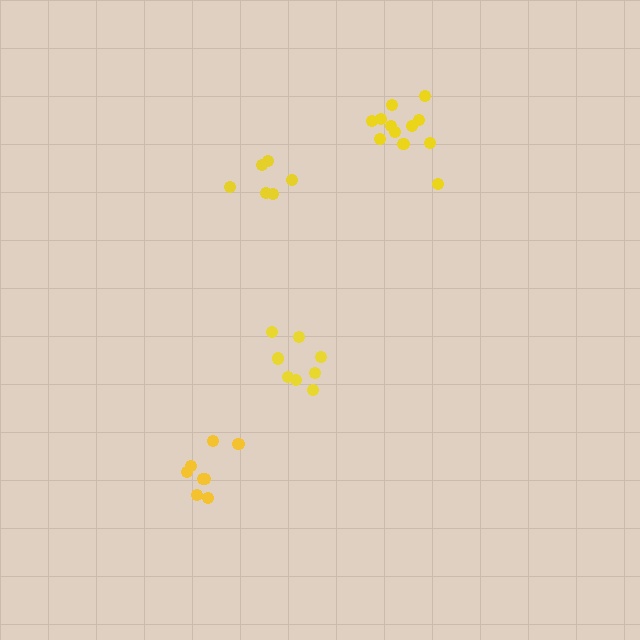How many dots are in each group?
Group 1: 12 dots, Group 2: 8 dots, Group 3: 6 dots, Group 4: 8 dots (34 total).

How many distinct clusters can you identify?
There are 4 distinct clusters.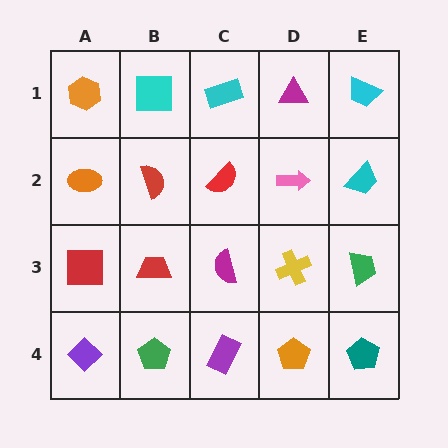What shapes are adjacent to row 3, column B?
A red semicircle (row 2, column B), a green pentagon (row 4, column B), a red square (row 3, column A), a magenta semicircle (row 3, column C).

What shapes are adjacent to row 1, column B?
A red semicircle (row 2, column B), an orange hexagon (row 1, column A), a cyan rectangle (row 1, column C).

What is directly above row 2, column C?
A cyan rectangle.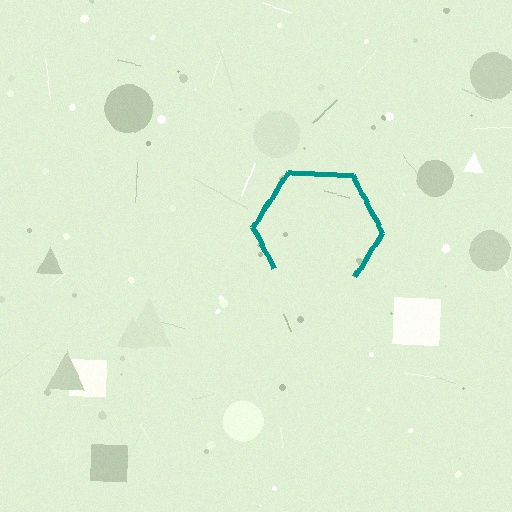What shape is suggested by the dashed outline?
The dashed outline suggests a hexagon.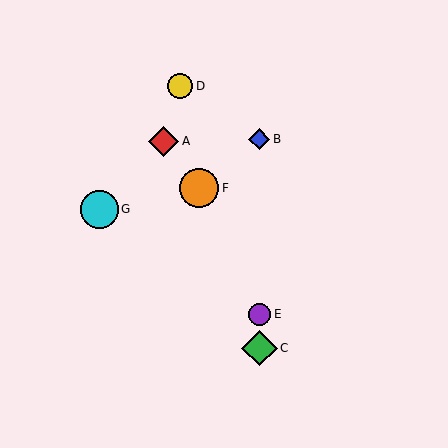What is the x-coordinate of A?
Object A is at x≈164.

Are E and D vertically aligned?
No, E is at x≈259 and D is at x≈180.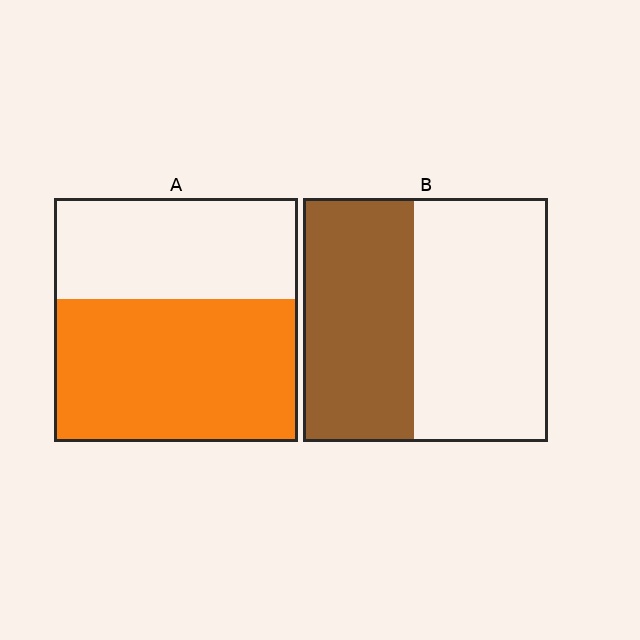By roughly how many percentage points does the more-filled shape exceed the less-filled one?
By roughly 15 percentage points (A over B).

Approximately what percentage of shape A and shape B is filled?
A is approximately 60% and B is approximately 45%.